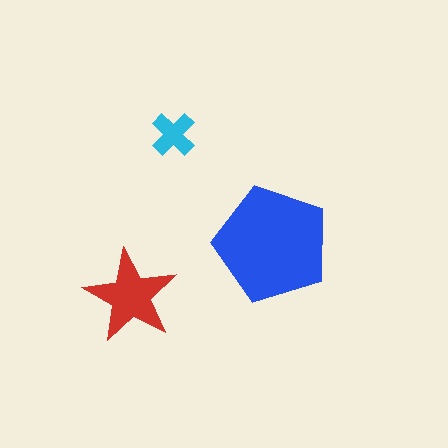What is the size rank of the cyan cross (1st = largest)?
3rd.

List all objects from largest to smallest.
The blue pentagon, the red star, the cyan cross.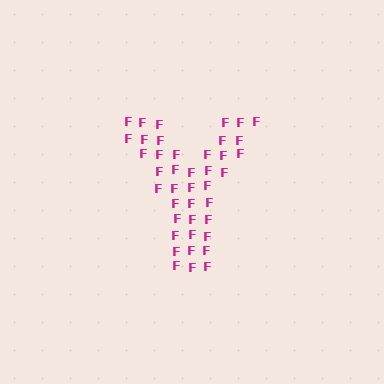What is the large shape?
The large shape is the letter Y.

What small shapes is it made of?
It is made of small letter F's.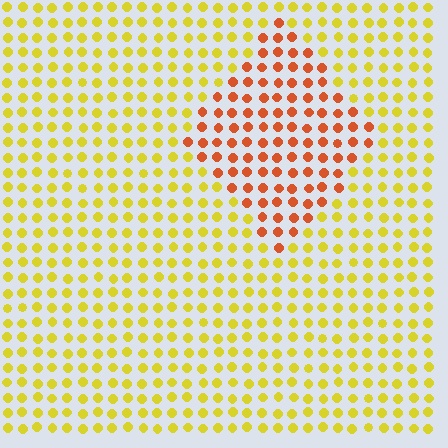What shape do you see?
I see a diamond.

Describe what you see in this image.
The image is filled with small yellow elements in a uniform arrangement. A diamond-shaped region is visible where the elements are tinted to a slightly different hue, forming a subtle color boundary.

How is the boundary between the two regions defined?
The boundary is defined purely by a slight shift in hue (about 44 degrees). Spacing, size, and orientation are identical on both sides.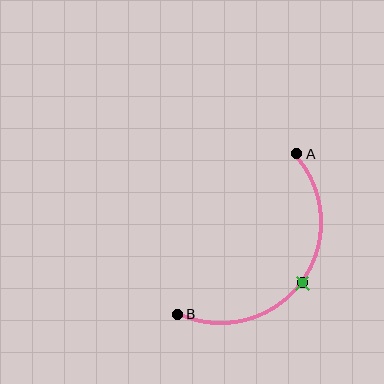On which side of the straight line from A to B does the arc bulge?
The arc bulges below and to the right of the straight line connecting A and B.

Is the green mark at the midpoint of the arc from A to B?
Yes. The green mark lies on the arc at equal arc-length from both A and B — it is the arc midpoint.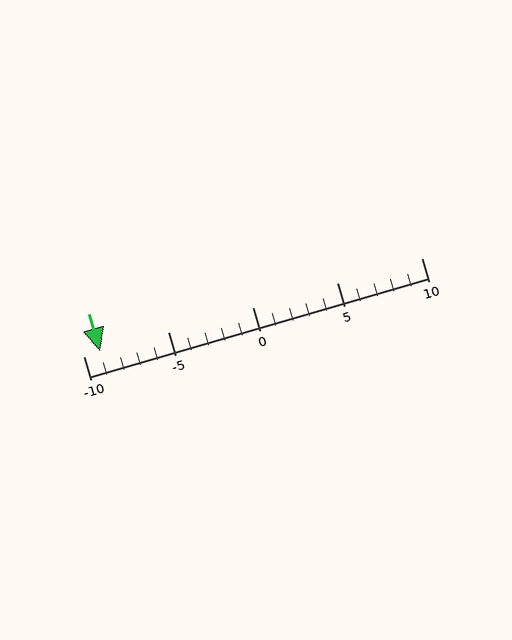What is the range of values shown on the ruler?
The ruler shows values from -10 to 10.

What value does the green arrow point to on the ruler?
The green arrow points to approximately -9.